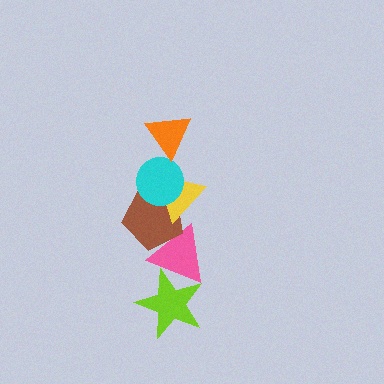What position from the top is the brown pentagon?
The brown pentagon is 4th from the top.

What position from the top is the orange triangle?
The orange triangle is 1st from the top.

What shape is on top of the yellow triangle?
The cyan circle is on top of the yellow triangle.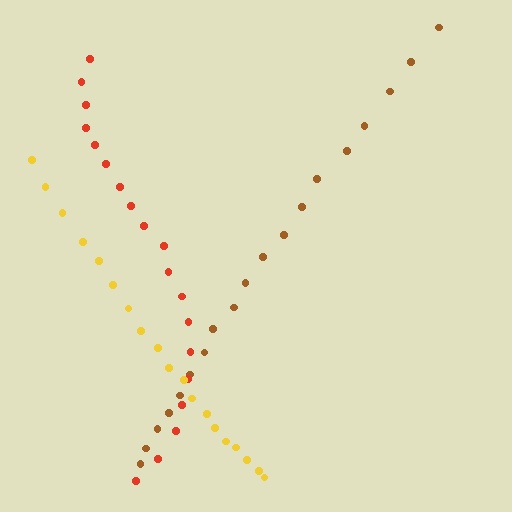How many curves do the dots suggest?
There are 3 distinct paths.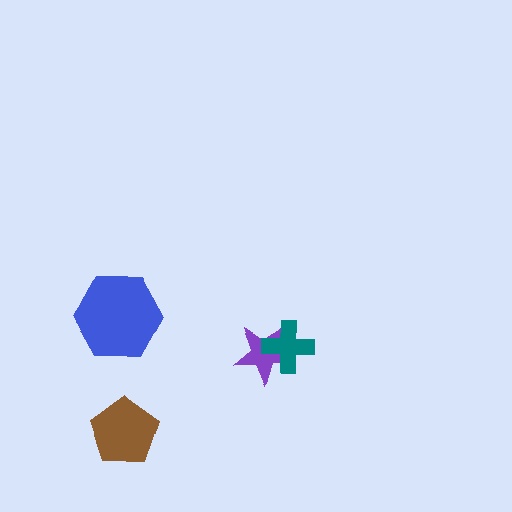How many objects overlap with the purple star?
1 object overlaps with the purple star.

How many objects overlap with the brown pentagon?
0 objects overlap with the brown pentagon.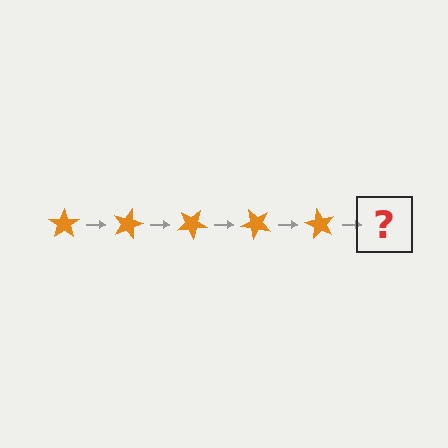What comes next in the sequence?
The next element should be an orange star rotated 75 degrees.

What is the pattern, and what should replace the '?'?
The pattern is that the star rotates 15 degrees each step. The '?' should be an orange star rotated 75 degrees.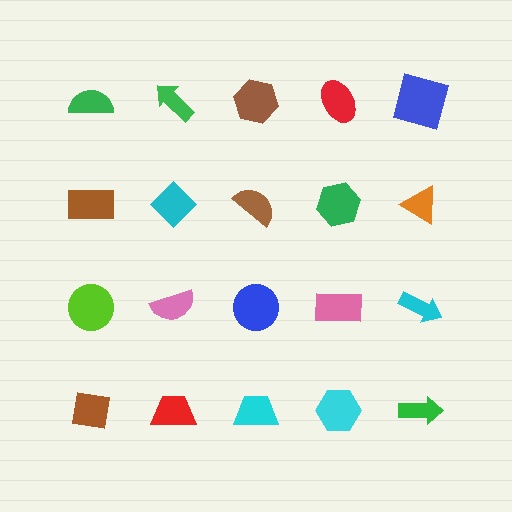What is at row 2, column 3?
A brown semicircle.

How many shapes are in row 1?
5 shapes.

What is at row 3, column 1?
A lime circle.